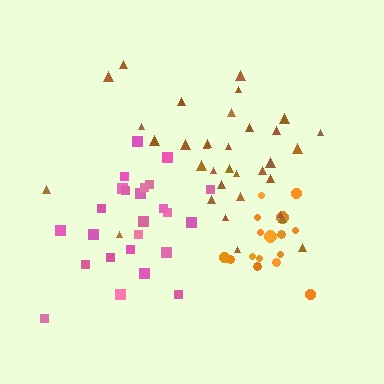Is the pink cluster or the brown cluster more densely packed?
Pink.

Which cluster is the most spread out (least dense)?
Brown.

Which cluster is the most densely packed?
Orange.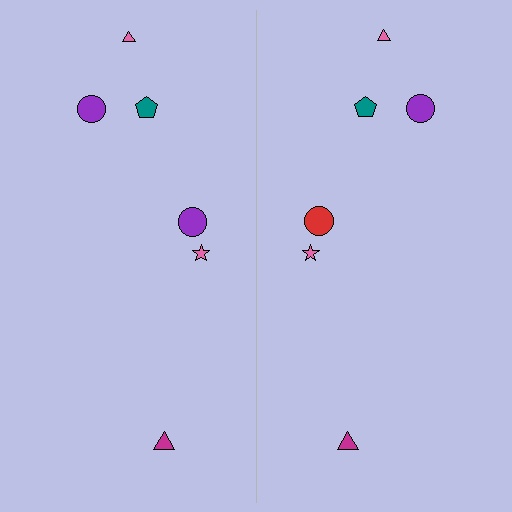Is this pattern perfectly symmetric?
No, the pattern is not perfectly symmetric. The red circle on the right side breaks the symmetry — its mirror counterpart is purple.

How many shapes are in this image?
There are 12 shapes in this image.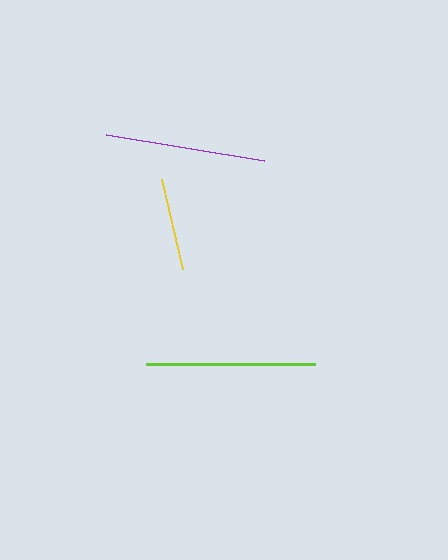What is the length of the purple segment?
The purple segment is approximately 160 pixels long.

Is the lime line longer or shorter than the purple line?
The lime line is longer than the purple line.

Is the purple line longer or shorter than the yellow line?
The purple line is longer than the yellow line.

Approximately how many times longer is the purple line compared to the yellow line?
The purple line is approximately 1.7 times the length of the yellow line.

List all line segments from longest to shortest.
From longest to shortest: lime, purple, yellow.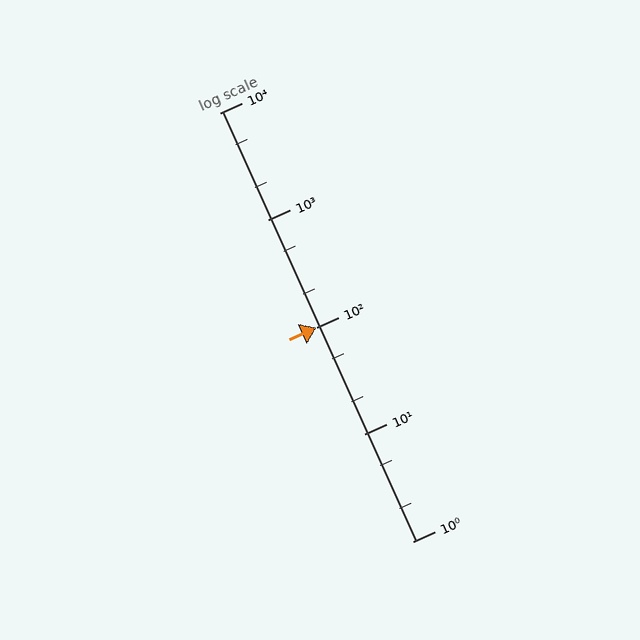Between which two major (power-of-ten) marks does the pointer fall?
The pointer is between 100 and 1000.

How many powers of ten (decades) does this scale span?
The scale spans 4 decades, from 1 to 10000.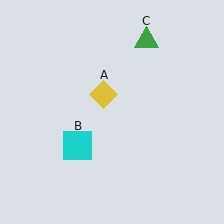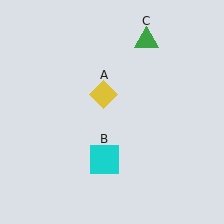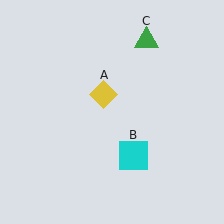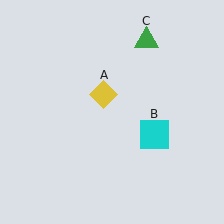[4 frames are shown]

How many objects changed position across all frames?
1 object changed position: cyan square (object B).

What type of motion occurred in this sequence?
The cyan square (object B) rotated counterclockwise around the center of the scene.